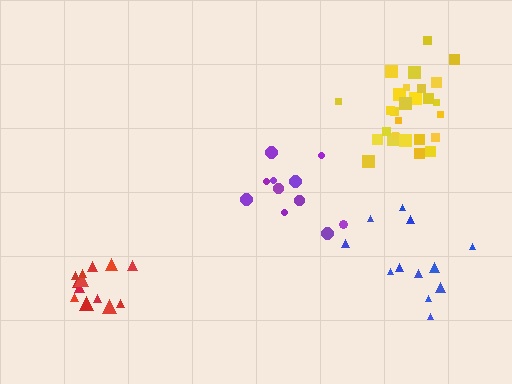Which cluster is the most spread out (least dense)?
Blue.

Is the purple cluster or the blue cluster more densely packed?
Purple.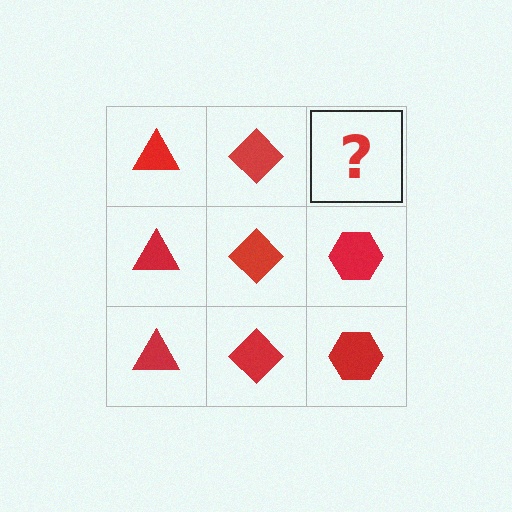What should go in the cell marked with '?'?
The missing cell should contain a red hexagon.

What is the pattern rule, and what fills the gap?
The rule is that each column has a consistent shape. The gap should be filled with a red hexagon.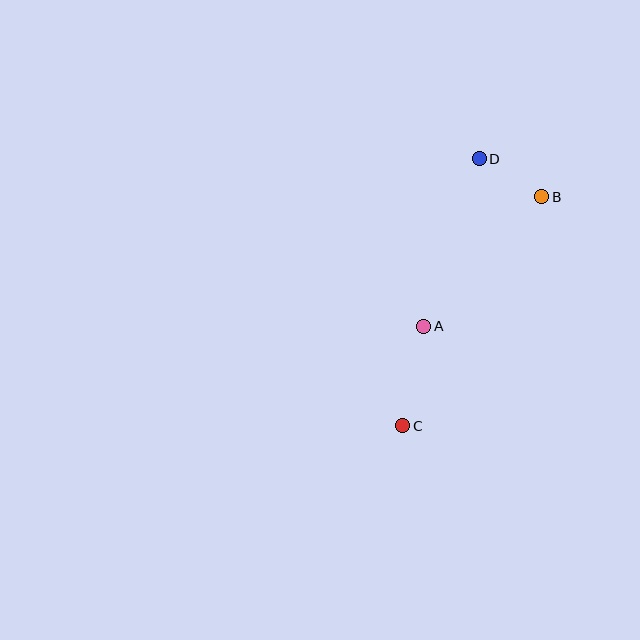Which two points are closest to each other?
Points B and D are closest to each other.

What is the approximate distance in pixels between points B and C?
The distance between B and C is approximately 268 pixels.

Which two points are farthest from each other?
Points C and D are farthest from each other.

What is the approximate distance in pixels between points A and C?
The distance between A and C is approximately 102 pixels.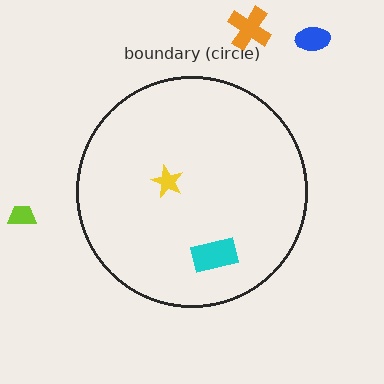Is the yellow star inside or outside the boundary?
Inside.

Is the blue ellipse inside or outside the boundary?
Outside.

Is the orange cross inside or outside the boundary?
Outside.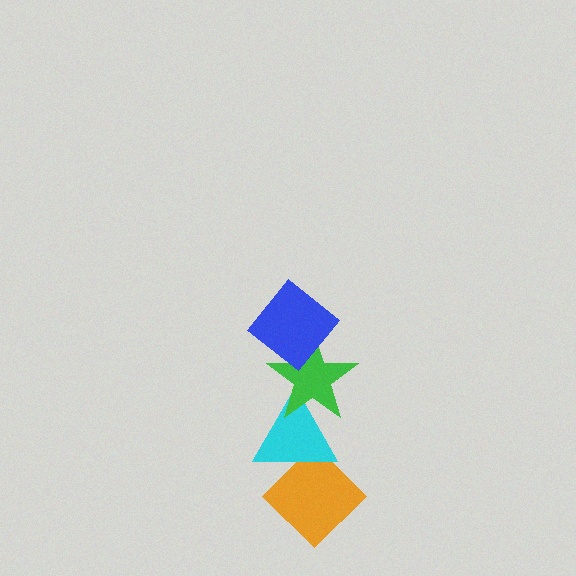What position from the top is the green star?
The green star is 2nd from the top.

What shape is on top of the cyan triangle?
The green star is on top of the cyan triangle.